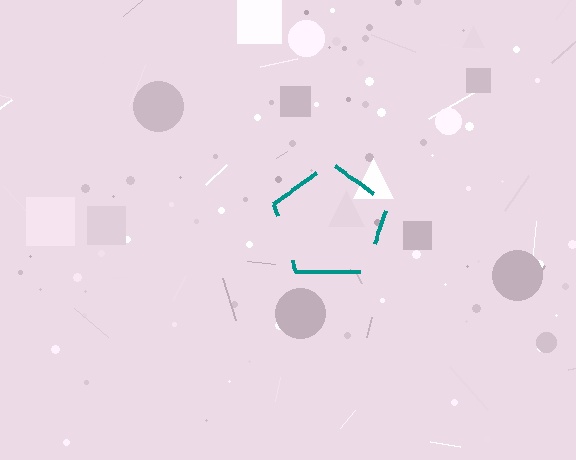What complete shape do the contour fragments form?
The contour fragments form a pentagon.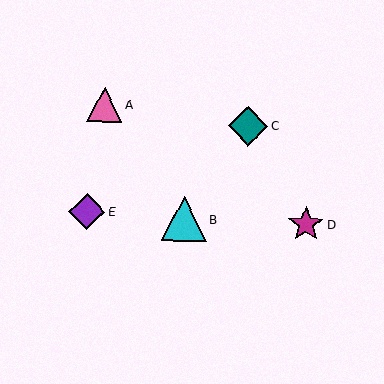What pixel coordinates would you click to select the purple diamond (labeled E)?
Click at (87, 211) to select the purple diamond E.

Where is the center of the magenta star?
The center of the magenta star is at (306, 225).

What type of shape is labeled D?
Shape D is a magenta star.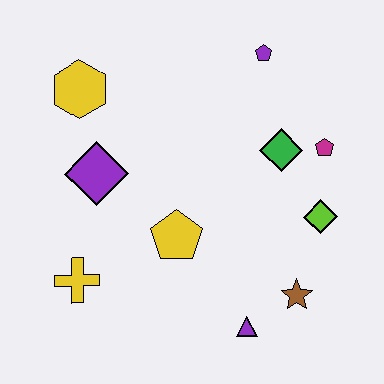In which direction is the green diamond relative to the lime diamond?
The green diamond is above the lime diamond.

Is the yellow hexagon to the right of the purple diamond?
No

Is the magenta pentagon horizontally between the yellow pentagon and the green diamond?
No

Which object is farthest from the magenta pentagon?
The yellow cross is farthest from the magenta pentagon.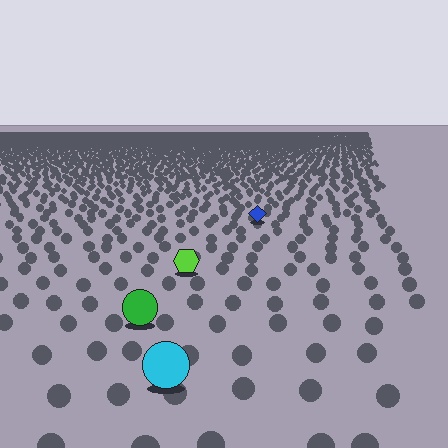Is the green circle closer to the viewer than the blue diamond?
Yes. The green circle is closer — you can tell from the texture gradient: the ground texture is coarser near it.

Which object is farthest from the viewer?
The blue diamond is farthest from the viewer. It appears smaller and the ground texture around it is denser.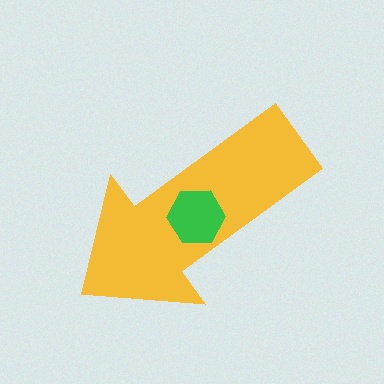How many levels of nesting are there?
2.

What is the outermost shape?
The yellow arrow.